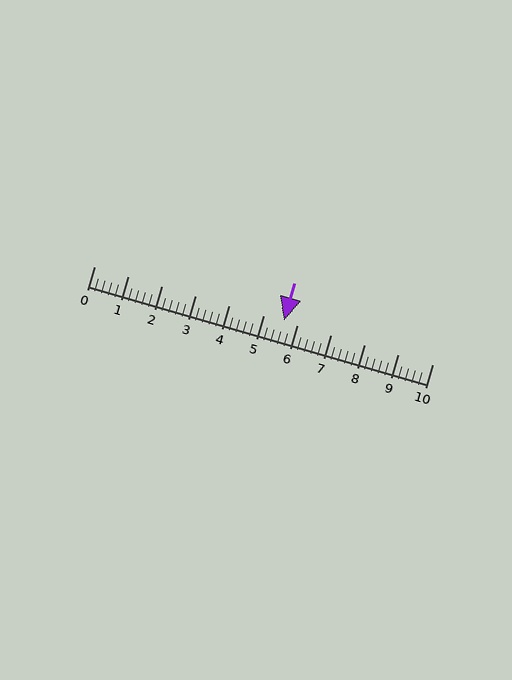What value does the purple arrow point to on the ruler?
The purple arrow points to approximately 5.6.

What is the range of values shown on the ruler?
The ruler shows values from 0 to 10.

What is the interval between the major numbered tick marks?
The major tick marks are spaced 1 units apart.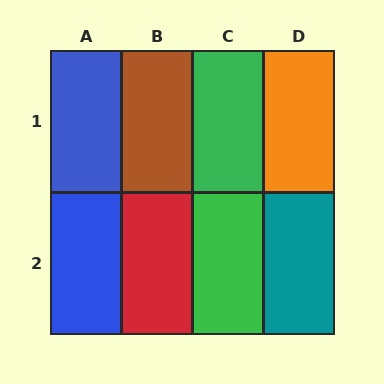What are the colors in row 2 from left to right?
Blue, red, green, teal.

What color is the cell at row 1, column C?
Green.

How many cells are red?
1 cell is red.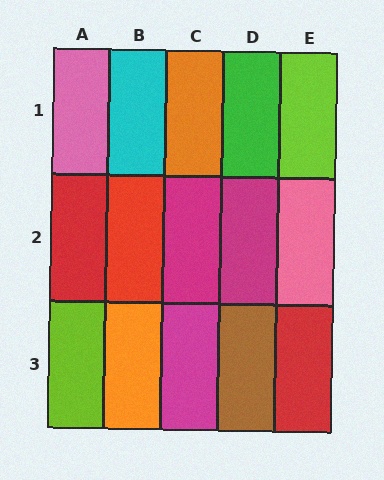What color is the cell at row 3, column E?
Red.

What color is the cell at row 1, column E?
Lime.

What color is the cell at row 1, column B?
Cyan.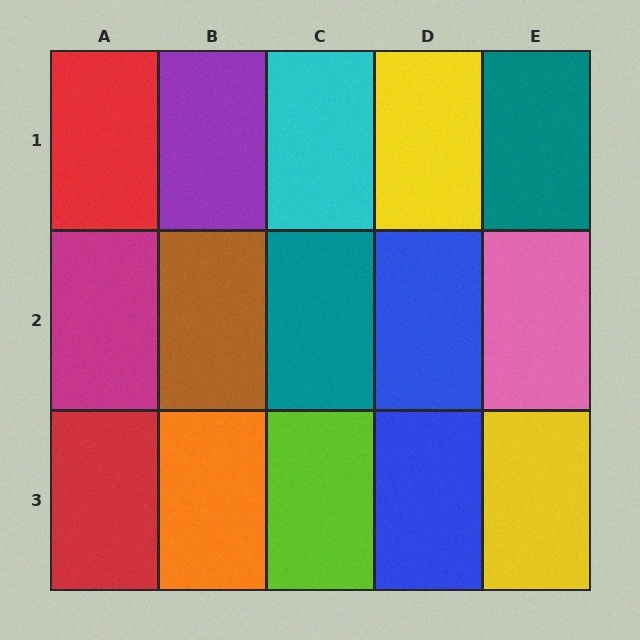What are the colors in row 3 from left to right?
Red, orange, lime, blue, yellow.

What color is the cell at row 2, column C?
Teal.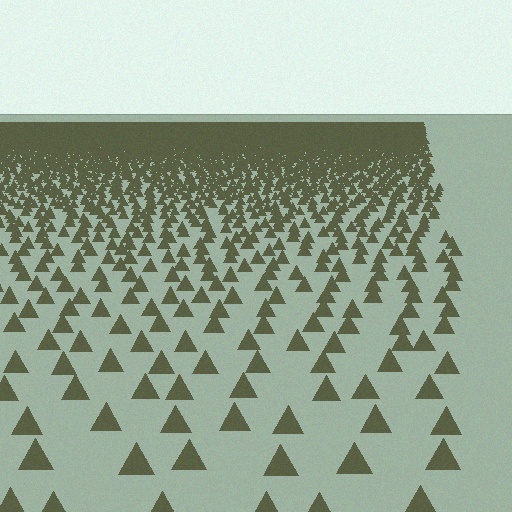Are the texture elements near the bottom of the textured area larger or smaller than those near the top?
Larger. Near the bottom, elements are closer to the viewer and appear at a bigger on-screen size.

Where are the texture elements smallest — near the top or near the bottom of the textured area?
Near the top.